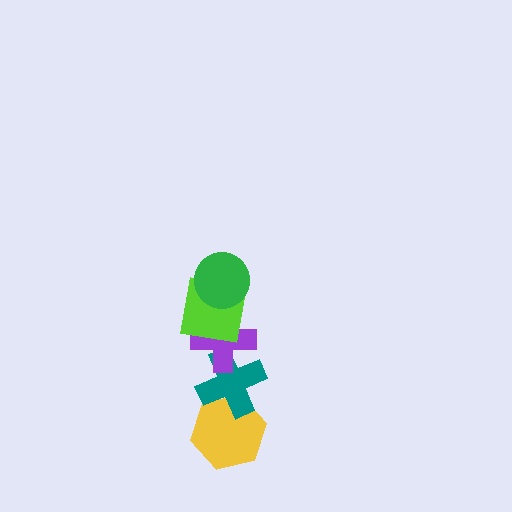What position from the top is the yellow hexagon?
The yellow hexagon is 5th from the top.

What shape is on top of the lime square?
The green circle is on top of the lime square.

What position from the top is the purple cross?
The purple cross is 3rd from the top.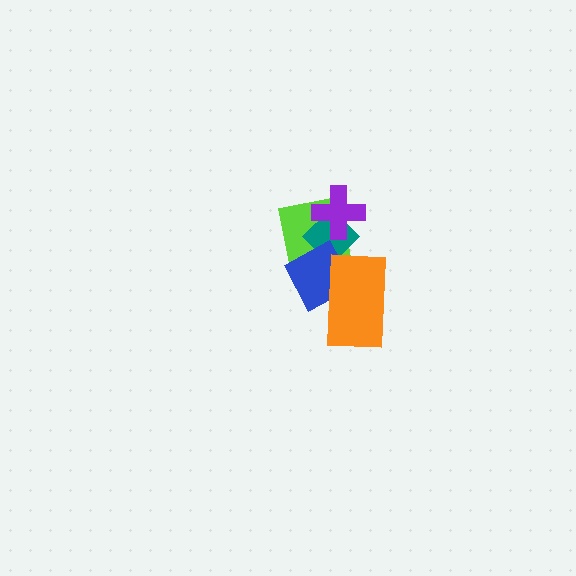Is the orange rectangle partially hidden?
No, no other shape covers it.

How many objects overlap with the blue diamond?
3 objects overlap with the blue diamond.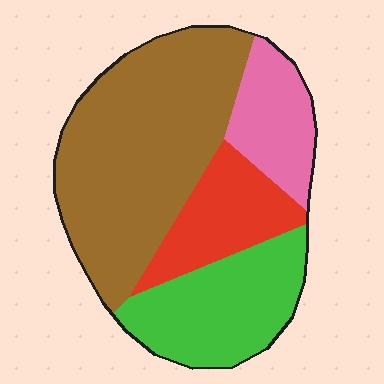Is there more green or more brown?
Brown.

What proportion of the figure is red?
Red covers 16% of the figure.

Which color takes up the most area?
Brown, at roughly 45%.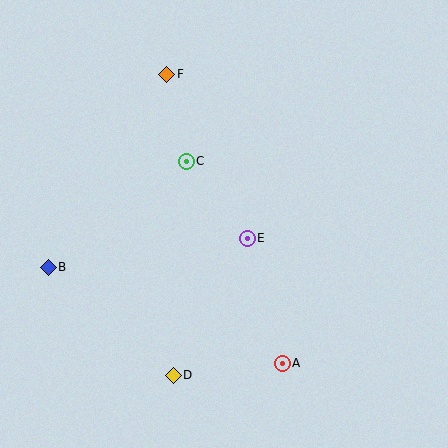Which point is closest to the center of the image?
Point E at (247, 238) is closest to the center.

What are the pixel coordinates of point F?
Point F is at (167, 74).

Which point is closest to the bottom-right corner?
Point A is closest to the bottom-right corner.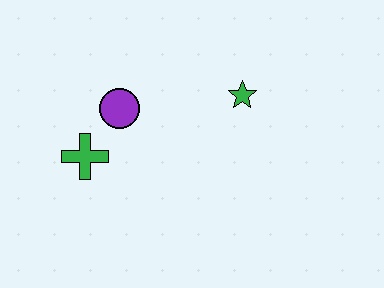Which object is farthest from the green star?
The green cross is farthest from the green star.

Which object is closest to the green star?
The purple circle is closest to the green star.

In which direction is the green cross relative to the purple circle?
The green cross is below the purple circle.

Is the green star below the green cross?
No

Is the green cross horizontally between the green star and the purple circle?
No